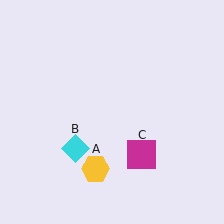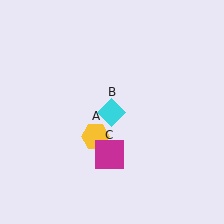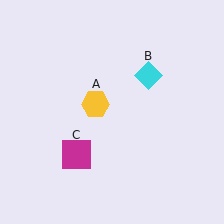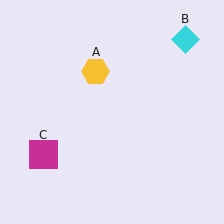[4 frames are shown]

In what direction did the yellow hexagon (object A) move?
The yellow hexagon (object A) moved up.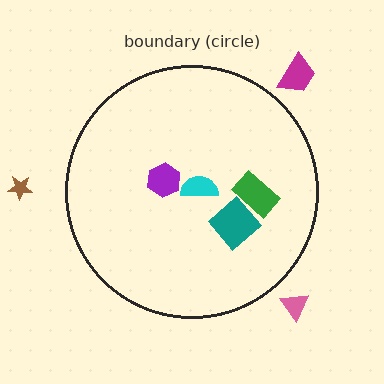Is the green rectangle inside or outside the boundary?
Inside.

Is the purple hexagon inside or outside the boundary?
Inside.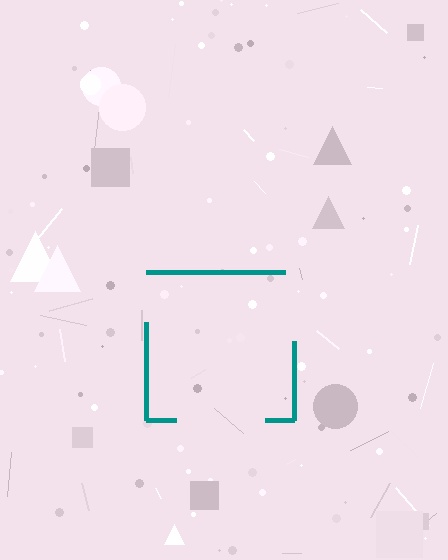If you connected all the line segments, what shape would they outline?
They would outline a square.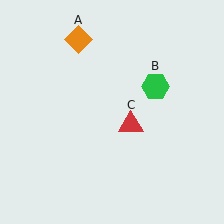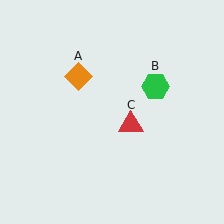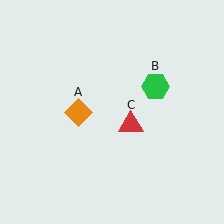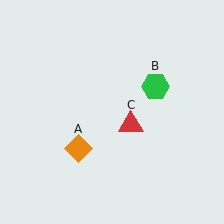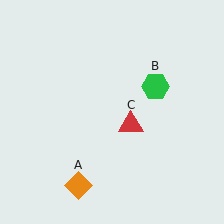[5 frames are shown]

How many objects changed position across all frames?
1 object changed position: orange diamond (object A).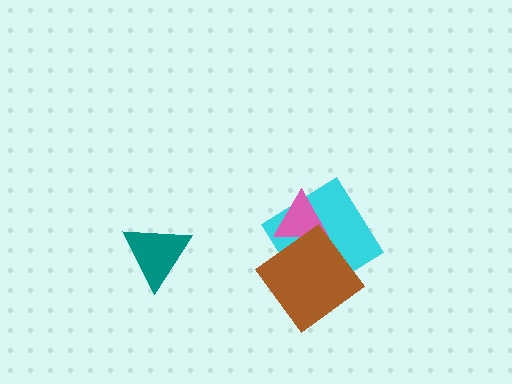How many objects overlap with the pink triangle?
2 objects overlap with the pink triangle.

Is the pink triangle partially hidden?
Yes, it is partially covered by another shape.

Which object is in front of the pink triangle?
The brown diamond is in front of the pink triangle.